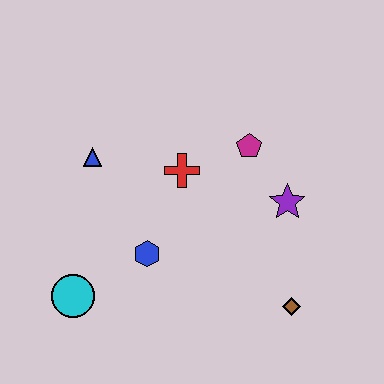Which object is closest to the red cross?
The magenta pentagon is closest to the red cross.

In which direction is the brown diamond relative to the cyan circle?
The brown diamond is to the right of the cyan circle.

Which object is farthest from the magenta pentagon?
The cyan circle is farthest from the magenta pentagon.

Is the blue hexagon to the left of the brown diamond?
Yes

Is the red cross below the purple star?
No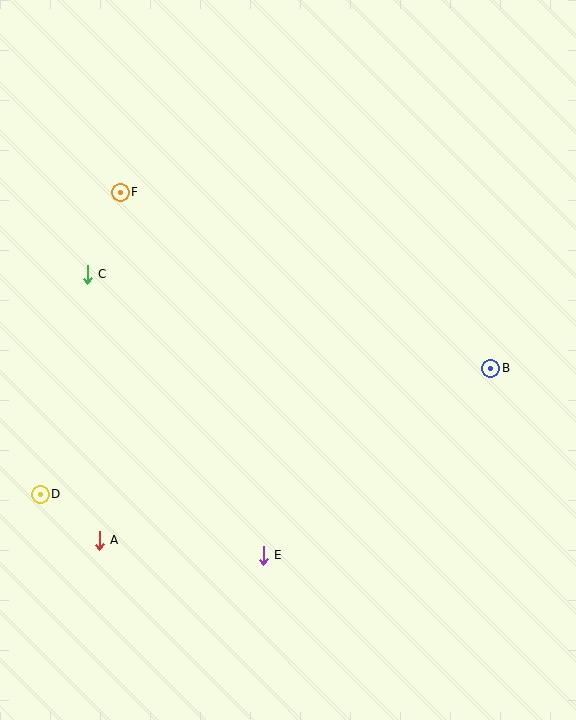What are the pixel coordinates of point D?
Point D is at (40, 494).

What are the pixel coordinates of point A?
Point A is at (99, 540).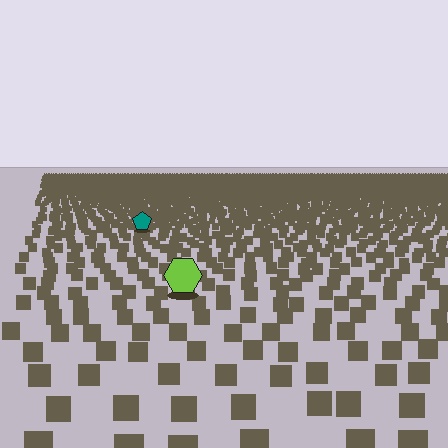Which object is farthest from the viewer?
The teal pentagon is farthest from the viewer. It appears smaller and the ground texture around it is denser.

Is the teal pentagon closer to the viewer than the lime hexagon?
No. The lime hexagon is closer — you can tell from the texture gradient: the ground texture is coarser near it.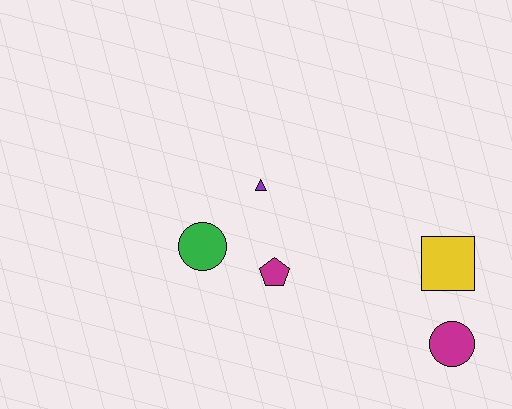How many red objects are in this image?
There are no red objects.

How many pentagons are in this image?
There is 1 pentagon.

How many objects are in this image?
There are 5 objects.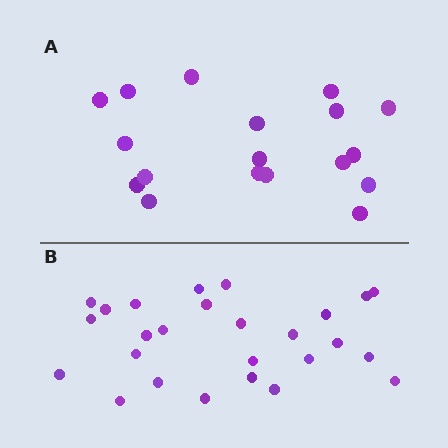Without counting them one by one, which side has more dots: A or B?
Region B (the bottom region) has more dots.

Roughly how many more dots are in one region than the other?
Region B has roughly 8 or so more dots than region A.